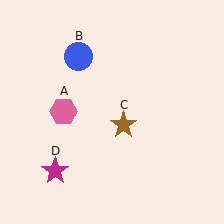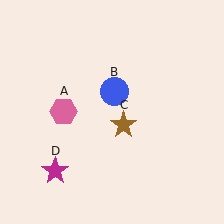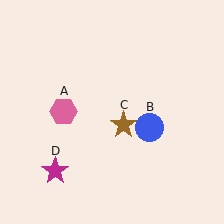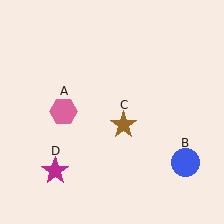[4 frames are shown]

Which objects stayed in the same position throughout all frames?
Pink hexagon (object A) and brown star (object C) and magenta star (object D) remained stationary.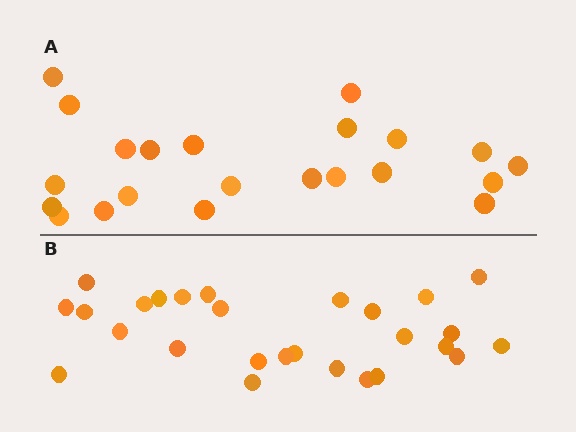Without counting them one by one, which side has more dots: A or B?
Region B (the bottom region) has more dots.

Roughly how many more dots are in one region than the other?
Region B has about 5 more dots than region A.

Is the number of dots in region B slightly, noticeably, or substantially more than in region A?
Region B has only slightly more — the two regions are fairly close. The ratio is roughly 1.2 to 1.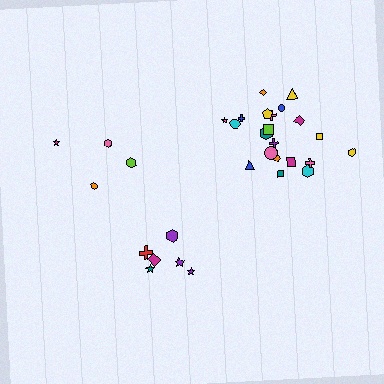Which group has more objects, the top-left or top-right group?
The top-right group.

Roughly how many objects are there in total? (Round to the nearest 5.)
Roughly 30 objects in total.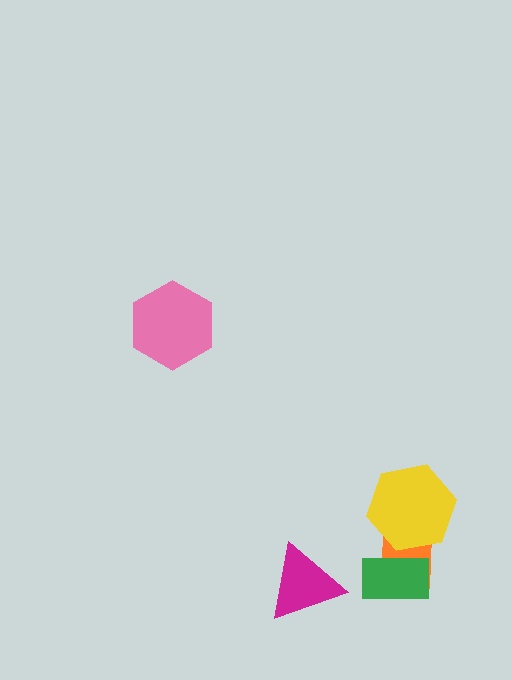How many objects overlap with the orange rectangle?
2 objects overlap with the orange rectangle.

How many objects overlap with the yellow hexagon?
1 object overlaps with the yellow hexagon.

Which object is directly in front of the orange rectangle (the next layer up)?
The yellow hexagon is directly in front of the orange rectangle.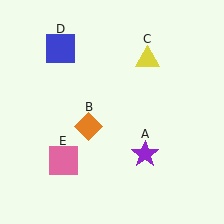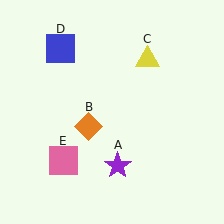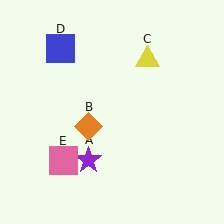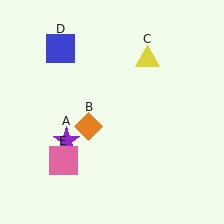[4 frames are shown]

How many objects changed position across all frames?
1 object changed position: purple star (object A).